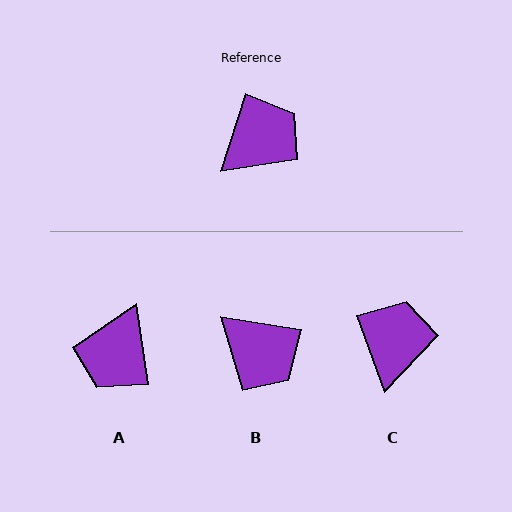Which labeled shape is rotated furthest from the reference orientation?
A, about 154 degrees away.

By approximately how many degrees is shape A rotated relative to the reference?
Approximately 154 degrees clockwise.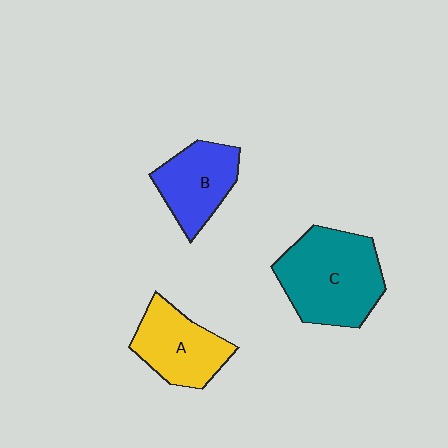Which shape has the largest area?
Shape C (teal).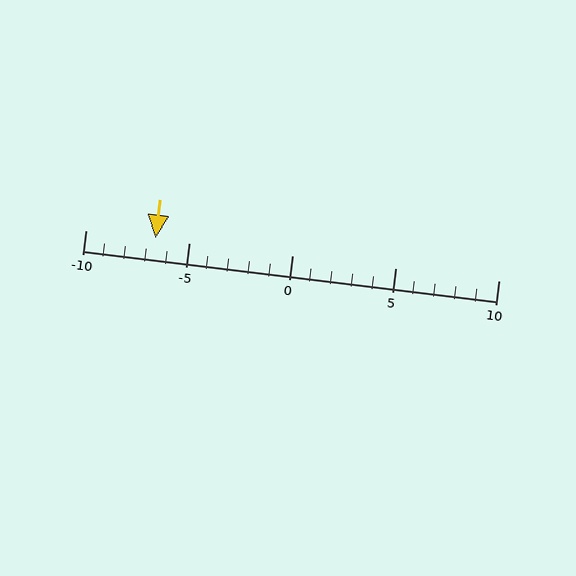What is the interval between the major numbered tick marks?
The major tick marks are spaced 5 units apart.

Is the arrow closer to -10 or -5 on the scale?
The arrow is closer to -5.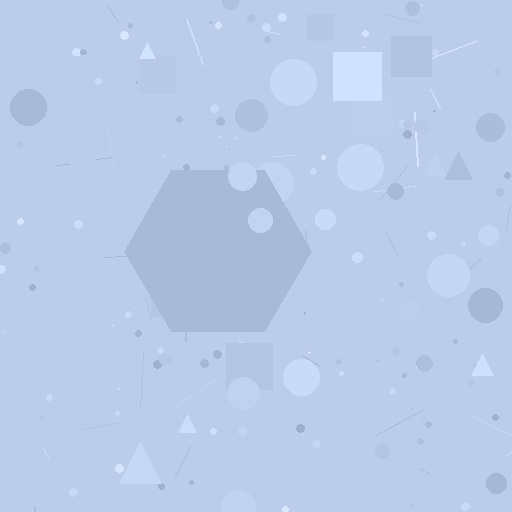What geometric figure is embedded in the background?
A hexagon is embedded in the background.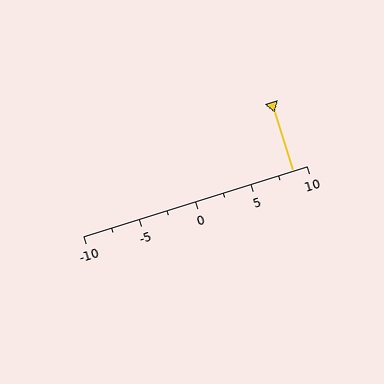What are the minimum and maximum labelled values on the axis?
The axis runs from -10 to 10.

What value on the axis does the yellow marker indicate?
The marker indicates approximately 8.8.